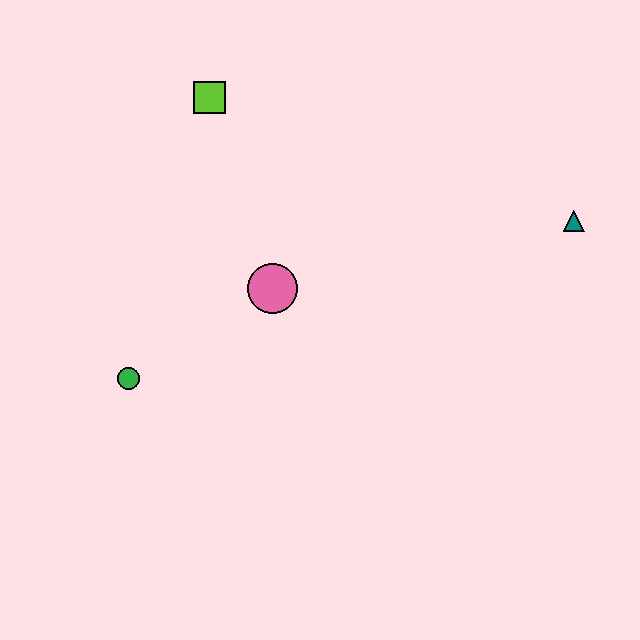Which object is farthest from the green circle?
The teal triangle is farthest from the green circle.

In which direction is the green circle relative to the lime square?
The green circle is below the lime square.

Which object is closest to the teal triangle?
The pink circle is closest to the teal triangle.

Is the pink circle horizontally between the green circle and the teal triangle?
Yes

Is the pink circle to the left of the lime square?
No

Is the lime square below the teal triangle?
No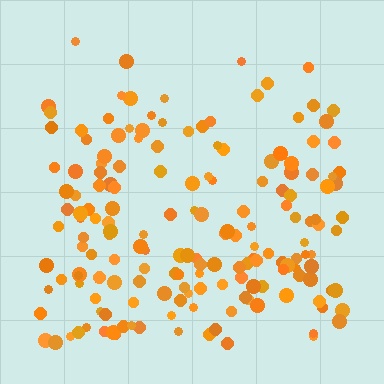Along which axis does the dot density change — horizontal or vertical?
Vertical.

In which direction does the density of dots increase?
From top to bottom, with the bottom side densest.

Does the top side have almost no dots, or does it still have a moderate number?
Still a moderate number, just noticeably fewer than the bottom.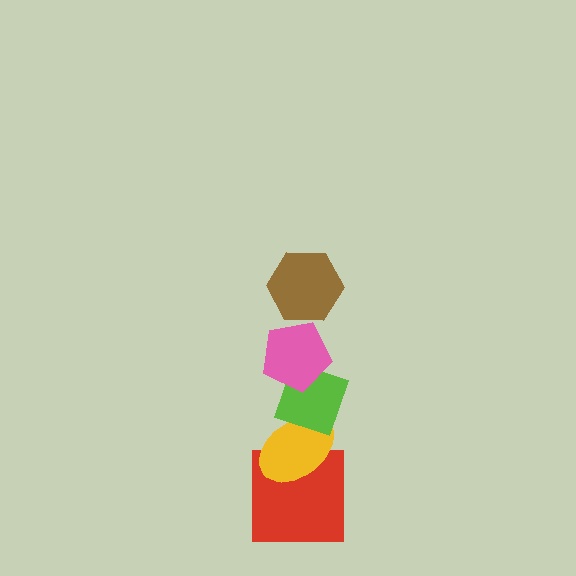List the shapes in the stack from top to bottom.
From top to bottom: the brown hexagon, the pink pentagon, the lime diamond, the yellow ellipse, the red square.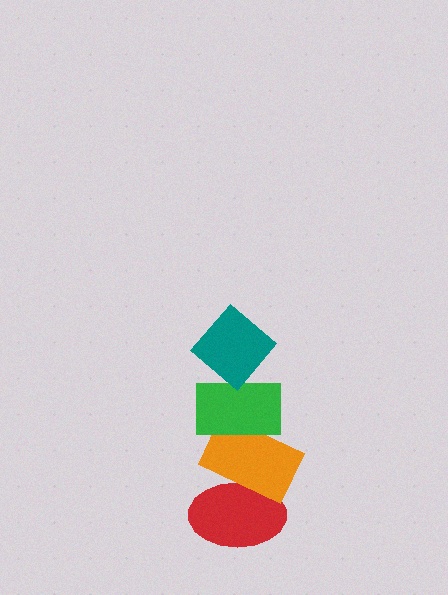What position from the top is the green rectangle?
The green rectangle is 2nd from the top.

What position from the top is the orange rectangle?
The orange rectangle is 3rd from the top.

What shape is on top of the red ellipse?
The orange rectangle is on top of the red ellipse.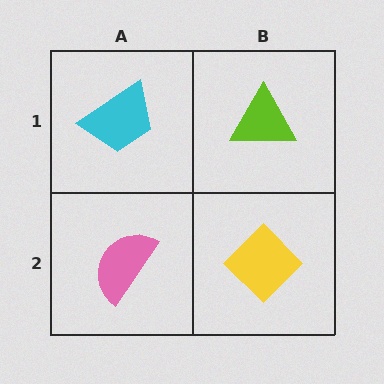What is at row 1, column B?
A lime triangle.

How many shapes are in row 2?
2 shapes.